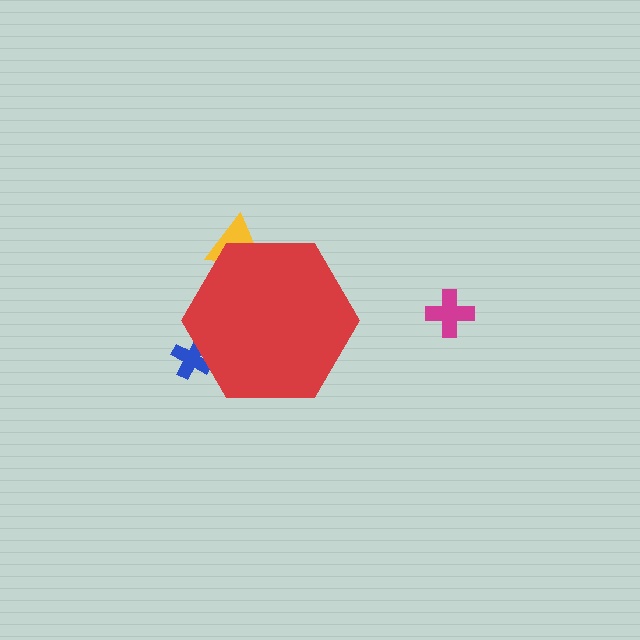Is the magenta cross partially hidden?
No, the magenta cross is fully visible.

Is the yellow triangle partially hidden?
Yes, the yellow triangle is partially hidden behind the red hexagon.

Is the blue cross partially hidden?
Yes, the blue cross is partially hidden behind the red hexagon.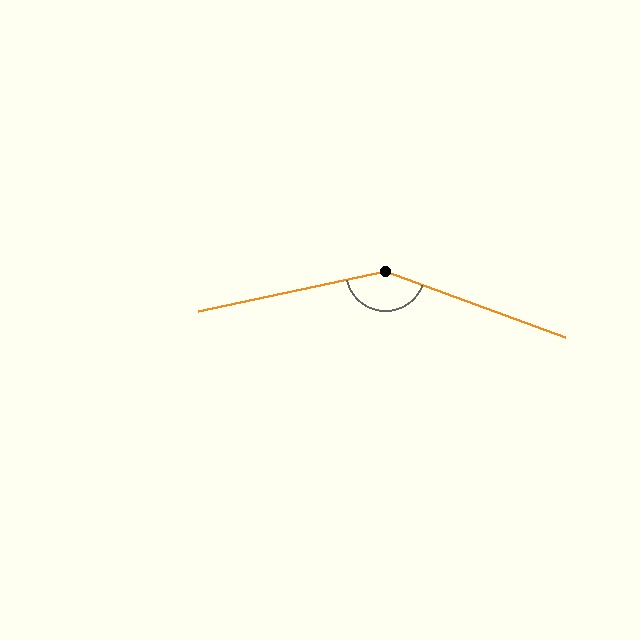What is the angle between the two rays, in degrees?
Approximately 148 degrees.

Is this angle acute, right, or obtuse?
It is obtuse.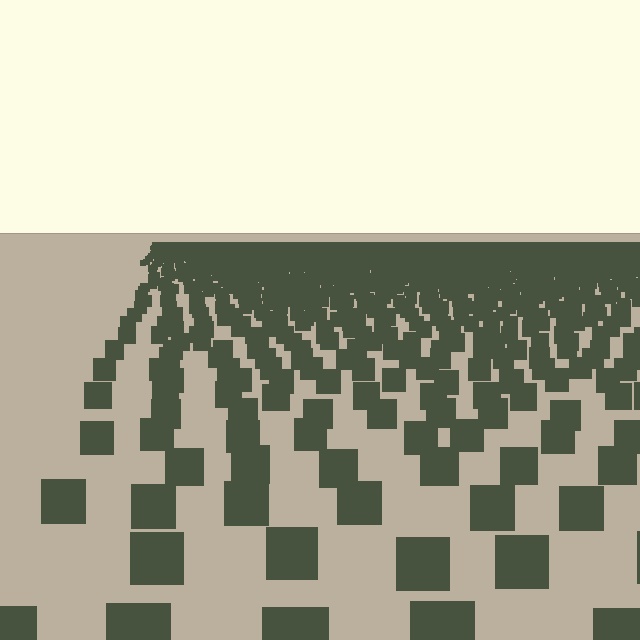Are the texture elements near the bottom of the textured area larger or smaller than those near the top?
Larger. Near the bottom, elements are closer to the viewer and appear at a bigger on-screen size.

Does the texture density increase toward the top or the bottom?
Density increases toward the top.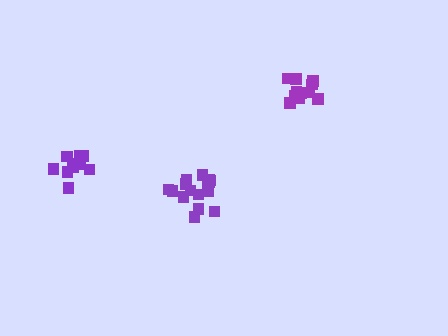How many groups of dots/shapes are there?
There are 3 groups.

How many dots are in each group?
Group 1: 11 dots, Group 2: 16 dots, Group 3: 11 dots (38 total).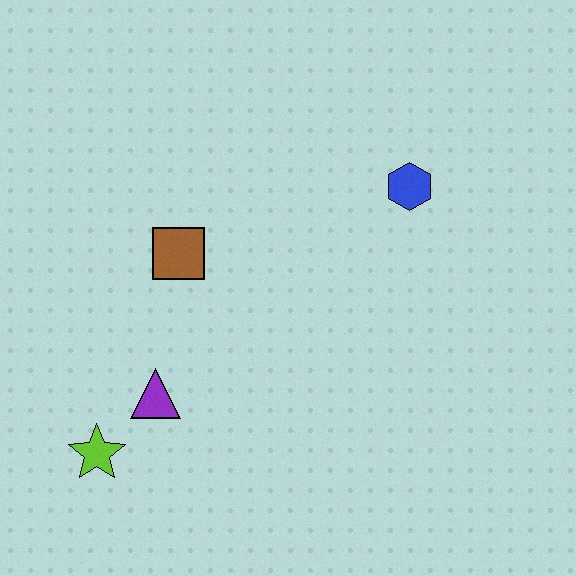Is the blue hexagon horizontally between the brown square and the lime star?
No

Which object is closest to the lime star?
The purple triangle is closest to the lime star.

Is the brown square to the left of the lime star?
No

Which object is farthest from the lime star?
The blue hexagon is farthest from the lime star.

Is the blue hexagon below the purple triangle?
No